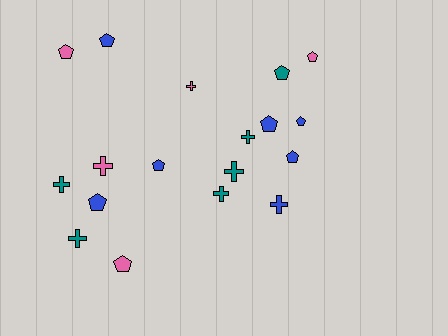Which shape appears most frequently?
Pentagon, with 10 objects.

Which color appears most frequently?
Blue, with 7 objects.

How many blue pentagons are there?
There are 6 blue pentagons.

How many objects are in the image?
There are 18 objects.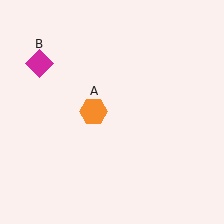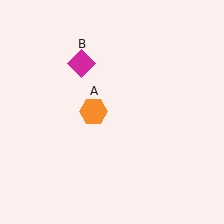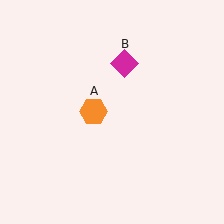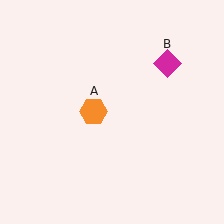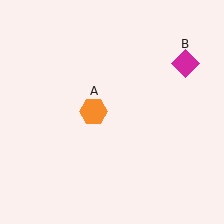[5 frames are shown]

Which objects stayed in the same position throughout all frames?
Orange hexagon (object A) remained stationary.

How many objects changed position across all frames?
1 object changed position: magenta diamond (object B).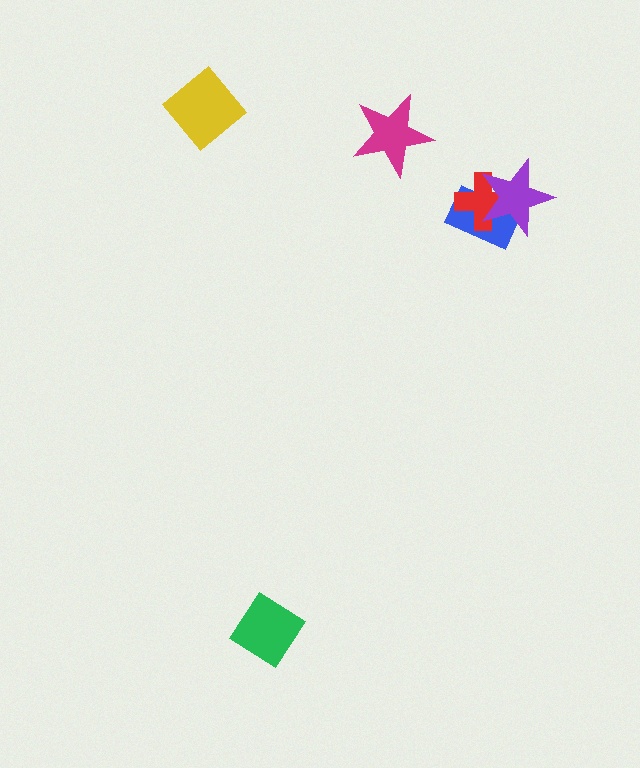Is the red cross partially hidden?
Yes, it is partially covered by another shape.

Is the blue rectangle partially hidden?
Yes, it is partially covered by another shape.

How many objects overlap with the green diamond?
0 objects overlap with the green diamond.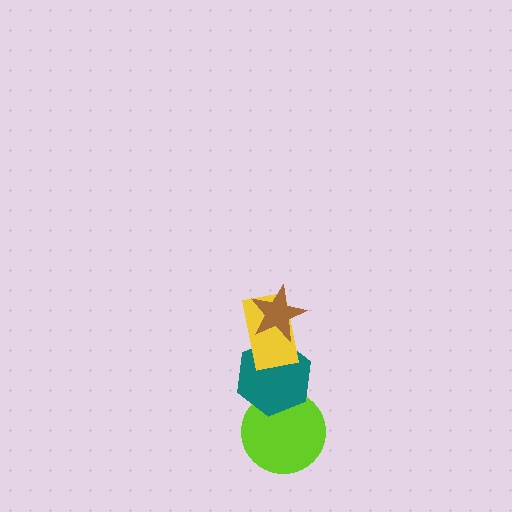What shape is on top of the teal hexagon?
The yellow rectangle is on top of the teal hexagon.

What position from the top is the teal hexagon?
The teal hexagon is 3rd from the top.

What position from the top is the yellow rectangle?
The yellow rectangle is 2nd from the top.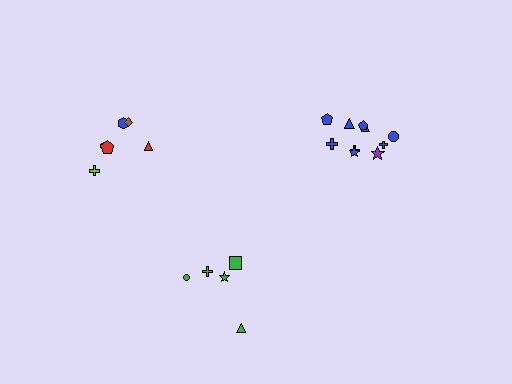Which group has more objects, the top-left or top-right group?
The top-right group.